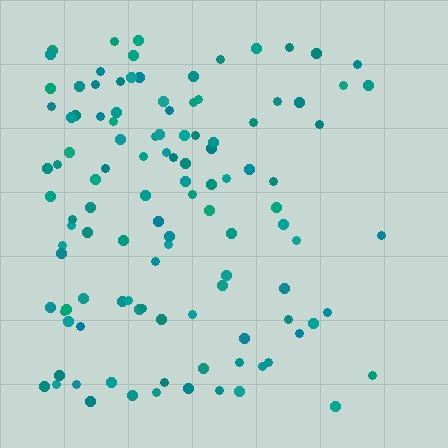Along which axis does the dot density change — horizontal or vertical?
Horizontal.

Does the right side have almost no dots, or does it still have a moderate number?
Still a moderate number, just noticeably fewer than the left.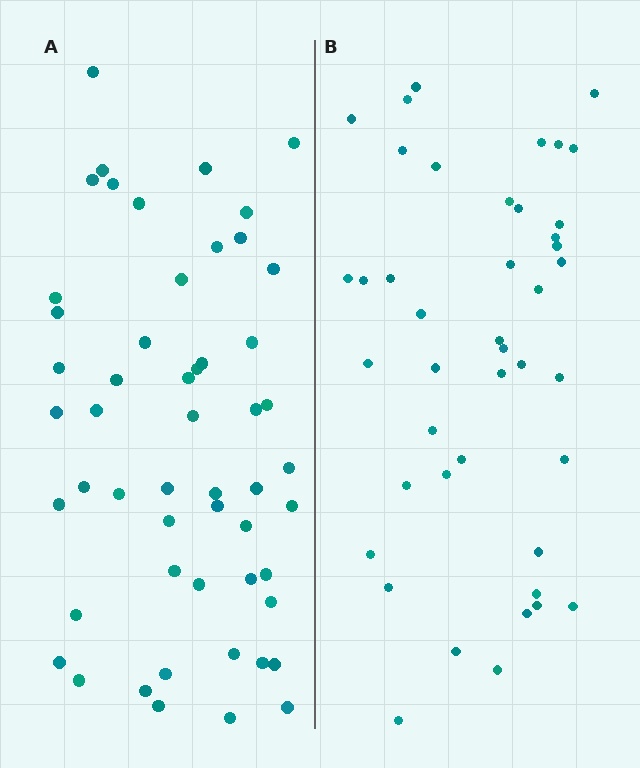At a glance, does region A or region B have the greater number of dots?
Region A (the left region) has more dots.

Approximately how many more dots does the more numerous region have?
Region A has roughly 10 or so more dots than region B.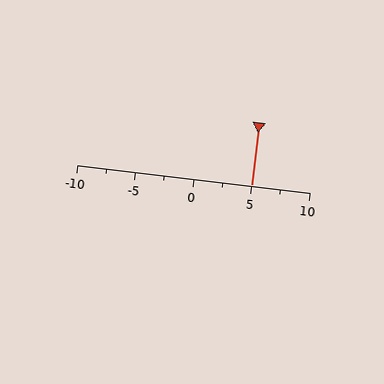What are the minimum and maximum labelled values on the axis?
The axis runs from -10 to 10.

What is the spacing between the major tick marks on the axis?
The major ticks are spaced 5 apart.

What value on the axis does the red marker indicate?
The marker indicates approximately 5.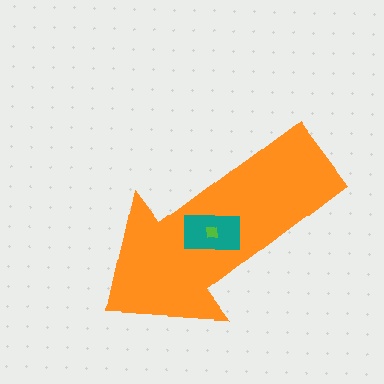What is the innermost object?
The lime square.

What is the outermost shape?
The orange arrow.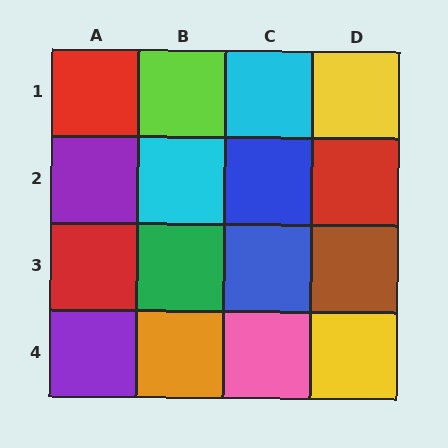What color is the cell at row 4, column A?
Purple.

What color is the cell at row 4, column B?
Orange.